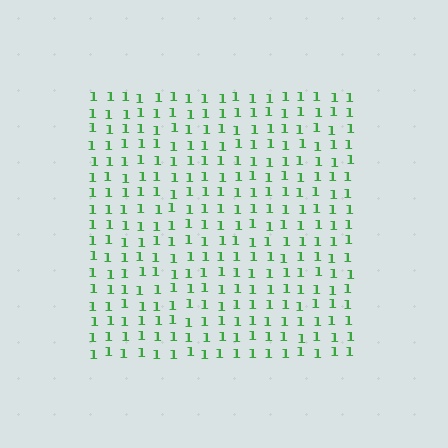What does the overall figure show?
The overall figure shows a square.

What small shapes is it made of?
It is made of small digit 1's.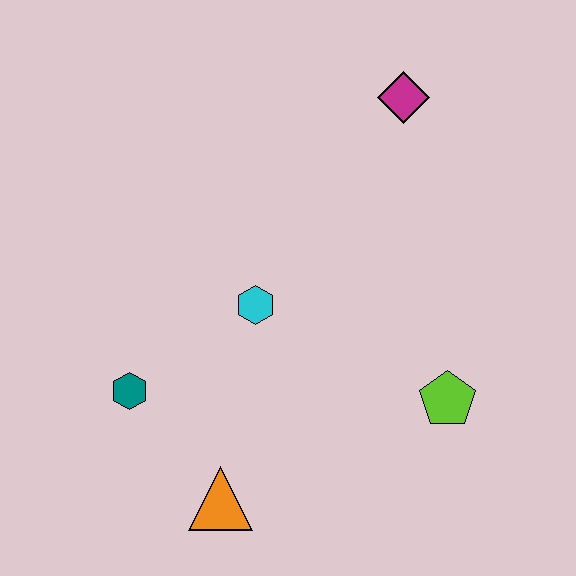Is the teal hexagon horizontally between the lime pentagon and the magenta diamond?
No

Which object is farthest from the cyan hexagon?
The magenta diamond is farthest from the cyan hexagon.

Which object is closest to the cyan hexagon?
The teal hexagon is closest to the cyan hexagon.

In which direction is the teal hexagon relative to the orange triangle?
The teal hexagon is above the orange triangle.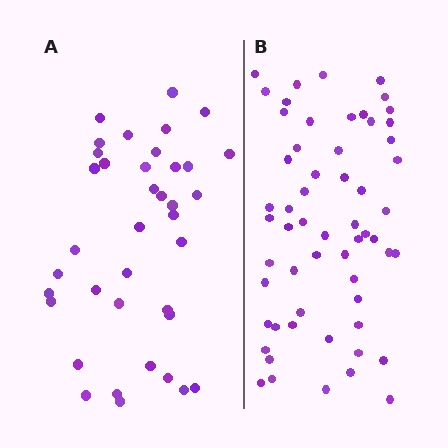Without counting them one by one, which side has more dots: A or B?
Region B (the right region) has more dots.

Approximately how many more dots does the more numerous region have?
Region B has approximately 20 more dots than region A.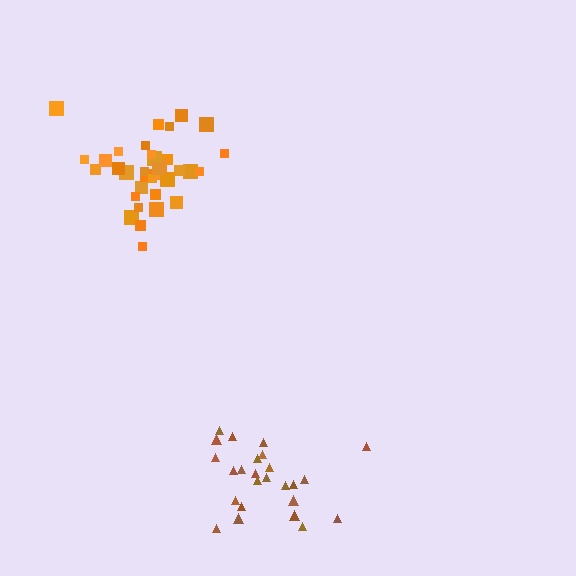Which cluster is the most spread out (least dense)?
Brown.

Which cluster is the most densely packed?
Orange.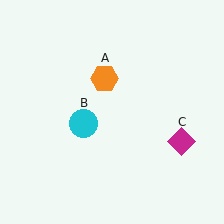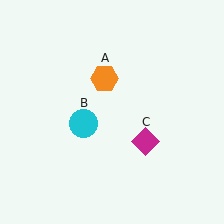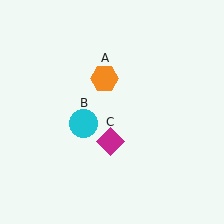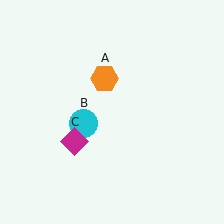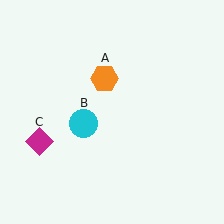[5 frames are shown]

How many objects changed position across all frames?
1 object changed position: magenta diamond (object C).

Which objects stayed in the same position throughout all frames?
Orange hexagon (object A) and cyan circle (object B) remained stationary.